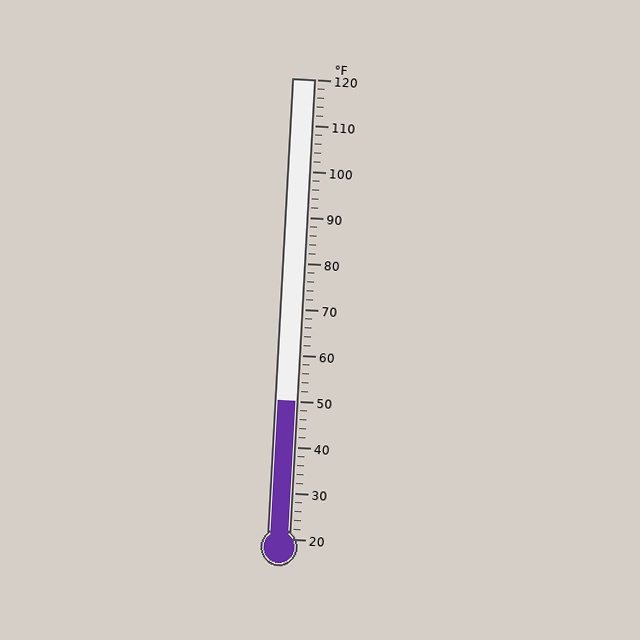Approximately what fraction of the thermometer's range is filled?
The thermometer is filled to approximately 30% of its range.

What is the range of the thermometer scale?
The thermometer scale ranges from 20°F to 120°F.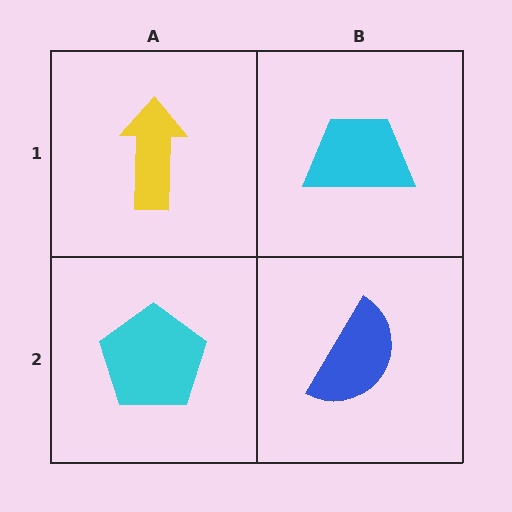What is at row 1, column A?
A yellow arrow.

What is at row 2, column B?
A blue semicircle.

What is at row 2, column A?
A cyan pentagon.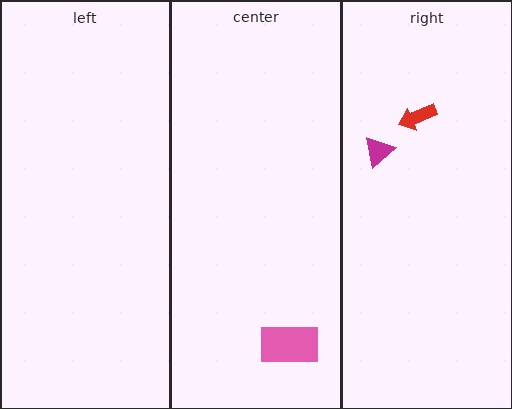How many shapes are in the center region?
1.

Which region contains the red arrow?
The right region.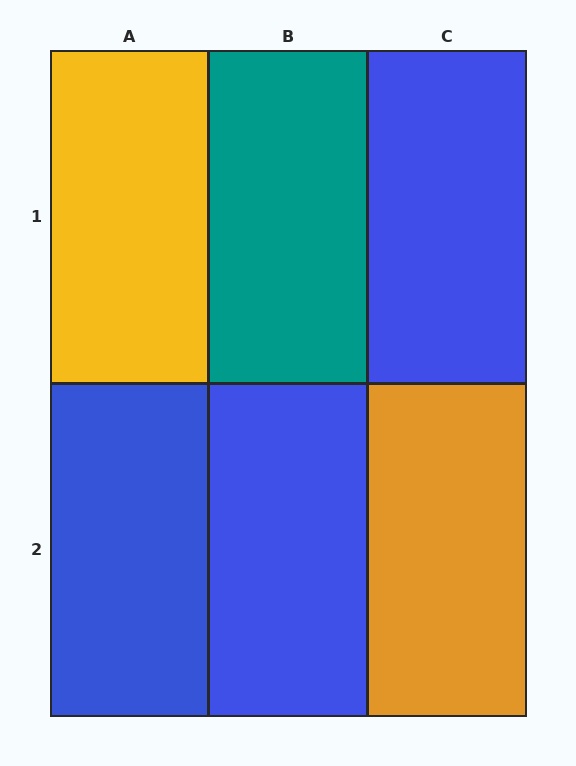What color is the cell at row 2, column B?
Blue.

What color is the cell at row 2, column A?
Blue.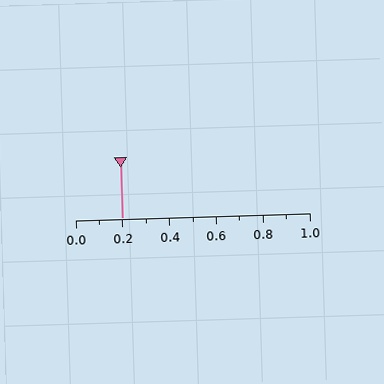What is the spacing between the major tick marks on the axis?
The major ticks are spaced 0.2 apart.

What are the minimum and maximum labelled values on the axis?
The axis runs from 0.0 to 1.0.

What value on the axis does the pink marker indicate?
The marker indicates approximately 0.2.